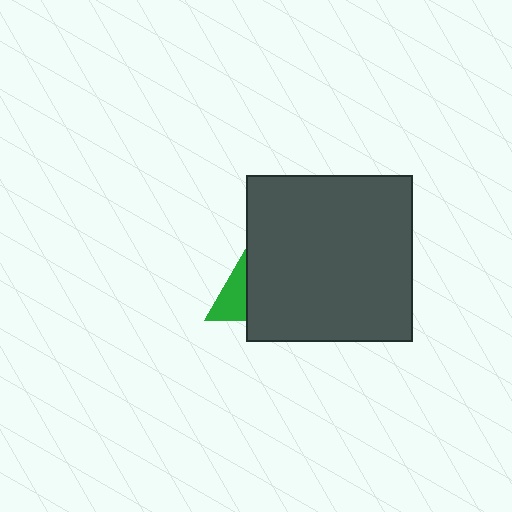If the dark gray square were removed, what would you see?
You would see the complete green triangle.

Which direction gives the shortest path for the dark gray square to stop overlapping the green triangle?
Moving right gives the shortest separation.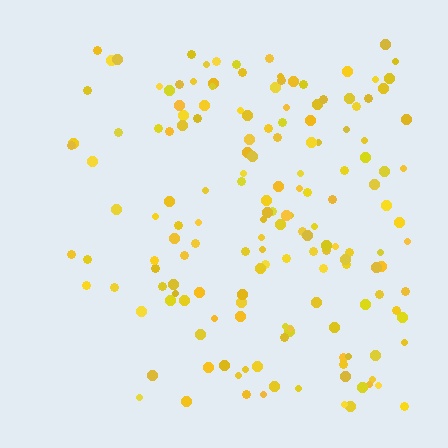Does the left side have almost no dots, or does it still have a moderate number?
Still a moderate number, just noticeably fewer than the right.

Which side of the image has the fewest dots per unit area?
The left.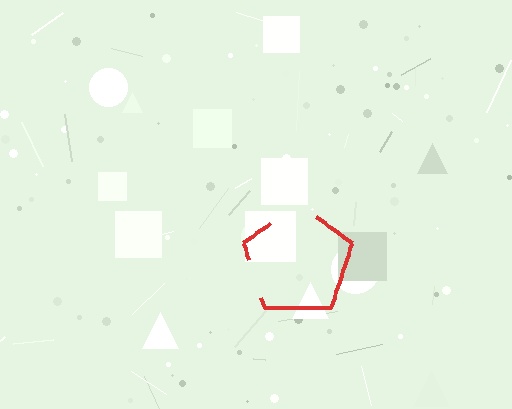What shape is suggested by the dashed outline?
The dashed outline suggests a pentagon.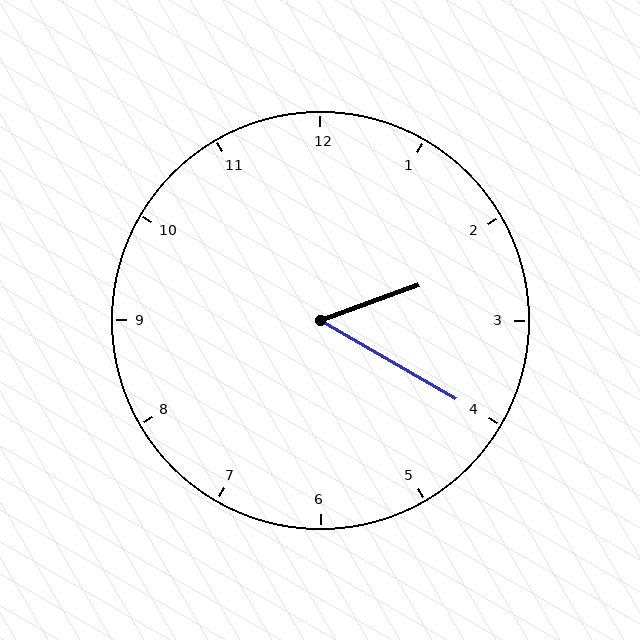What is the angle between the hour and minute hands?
Approximately 50 degrees.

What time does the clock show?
2:20.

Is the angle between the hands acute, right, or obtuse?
It is acute.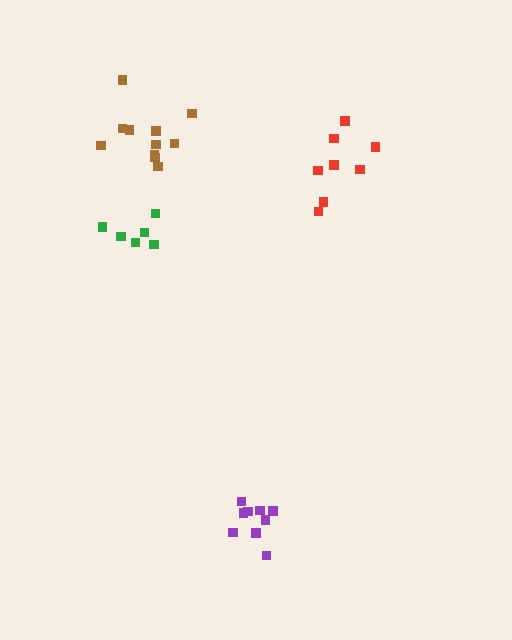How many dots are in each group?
Group 1: 9 dots, Group 2: 11 dots, Group 3: 6 dots, Group 4: 8 dots (34 total).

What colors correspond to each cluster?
The clusters are colored: purple, brown, green, red.